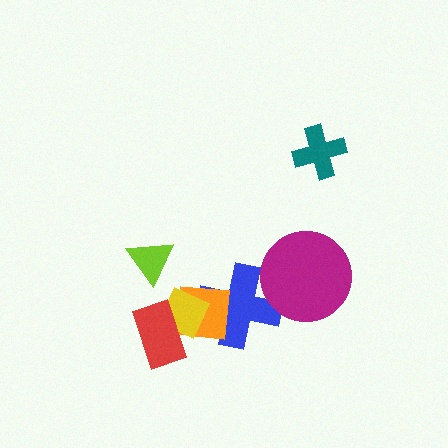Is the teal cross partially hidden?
No, no other shape covers it.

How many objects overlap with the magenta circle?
1 object overlaps with the magenta circle.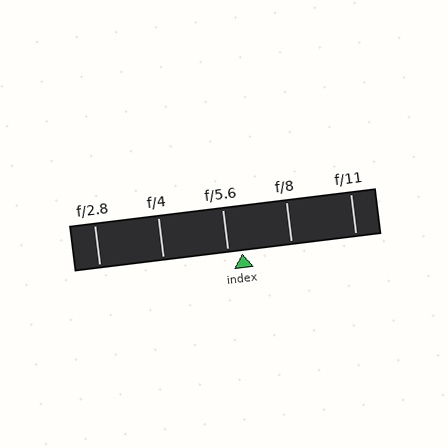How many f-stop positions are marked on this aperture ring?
There are 5 f-stop positions marked.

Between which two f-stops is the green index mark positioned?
The index mark is between f/5.6 and f/8.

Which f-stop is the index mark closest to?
The index mark is closest to f/5.6.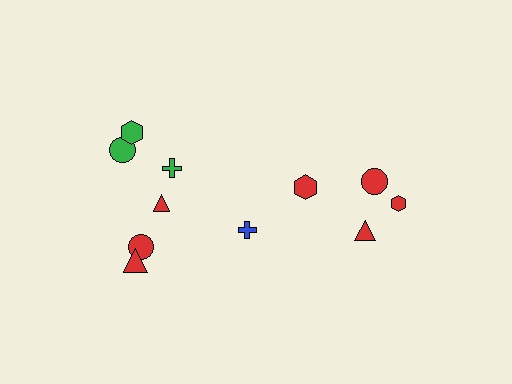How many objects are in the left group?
There are 7 objects.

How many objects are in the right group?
There are 4 objects.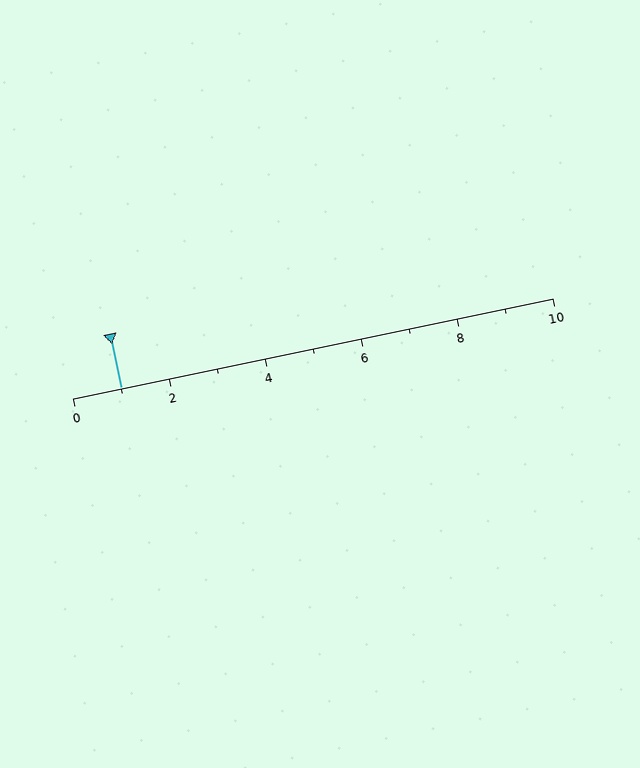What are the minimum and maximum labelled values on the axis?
The axis runs from 0 to 10.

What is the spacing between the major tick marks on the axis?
The major ticks are spaced 2 apart.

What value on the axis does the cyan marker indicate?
The marker indicates approximately 1.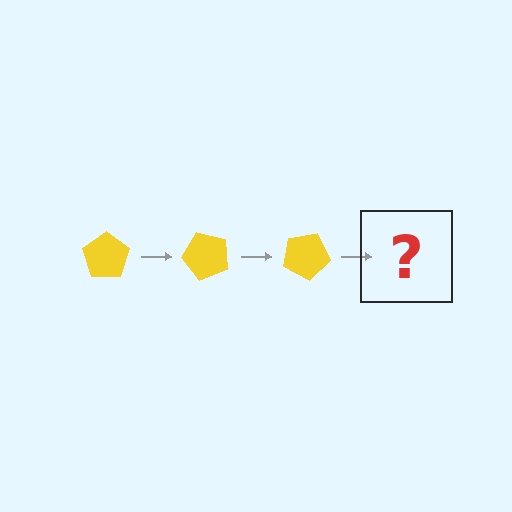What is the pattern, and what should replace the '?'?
The pattern is that the pentagon rotates 50 degrees each step. The '?' should be a yellow pentagon rotated 150 degrees.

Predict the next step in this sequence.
The next step is a yellow pentagon rotated 150 degrees.